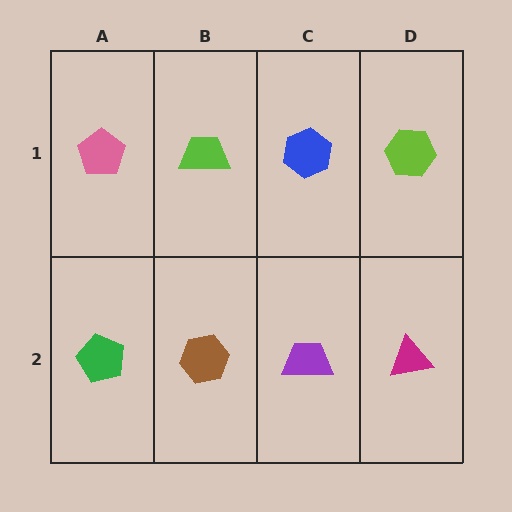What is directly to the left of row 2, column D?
A purple trapezoid.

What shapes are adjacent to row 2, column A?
A pink pentagon (row 1, column A), a brown hexagon (row 2, column B).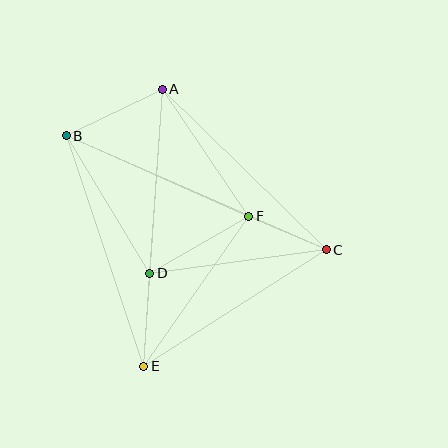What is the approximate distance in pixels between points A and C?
The distance between A and C is approximately 229 pixels.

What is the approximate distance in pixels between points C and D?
The distance between C and D is approximately 178 pixels.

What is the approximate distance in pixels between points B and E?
The distance between B and E is approximately 243 pixels.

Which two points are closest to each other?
Points C and F are closest to each other.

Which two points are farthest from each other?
Points B and C are farthest from each other.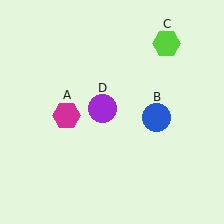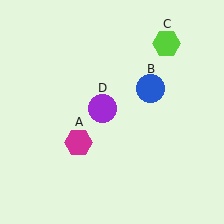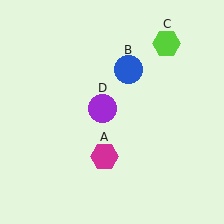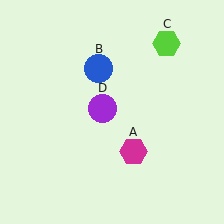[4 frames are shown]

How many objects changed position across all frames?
2 objects changed position: magenta hexagon (object A), blue circle (object B).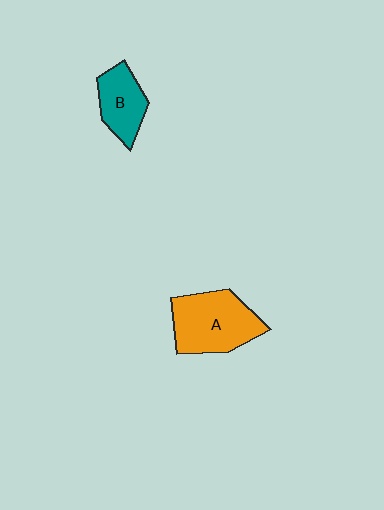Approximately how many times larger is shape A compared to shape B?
Approximately 1.6 times.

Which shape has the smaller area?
Shape B (teal).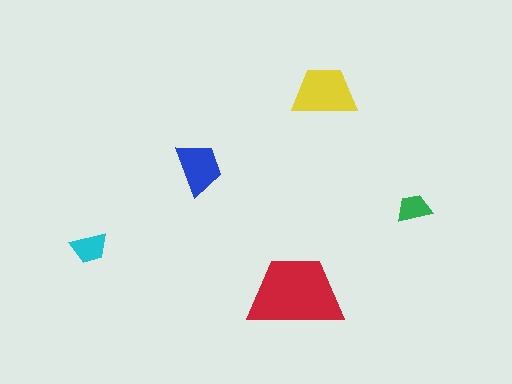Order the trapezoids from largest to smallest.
the red one, the yellow one, the blue one, the cyan one, the green one.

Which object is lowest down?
The red trapezoid is bottommost.